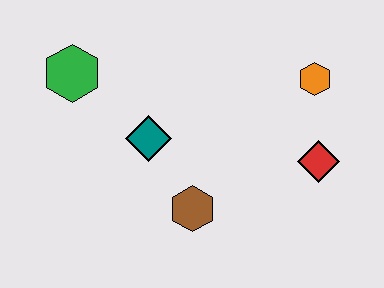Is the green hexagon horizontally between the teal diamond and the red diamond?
No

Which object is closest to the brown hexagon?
The teal diamond is closest to the brown hexagon.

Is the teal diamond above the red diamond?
Yes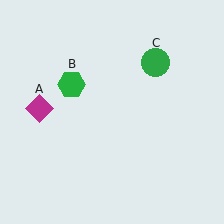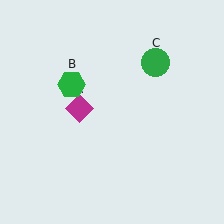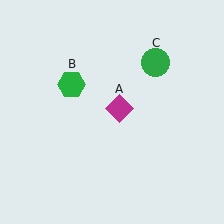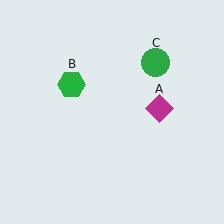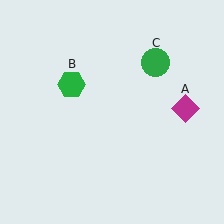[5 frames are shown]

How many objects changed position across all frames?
1 object changed position: magenta diamond (object A).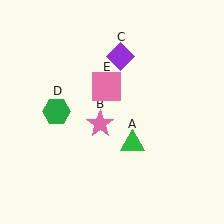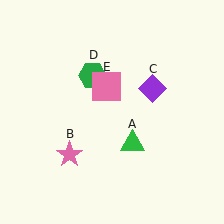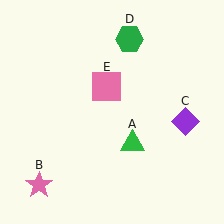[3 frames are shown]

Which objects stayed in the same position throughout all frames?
Green triangle (object A) and pink square (object E) remained stationary.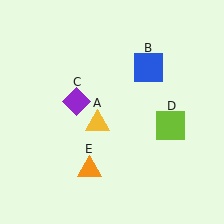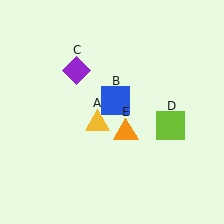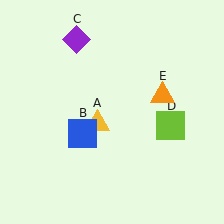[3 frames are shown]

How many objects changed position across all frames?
3 objects changed position: blue square (object B), purple diamond (object C), orange triangle (object E).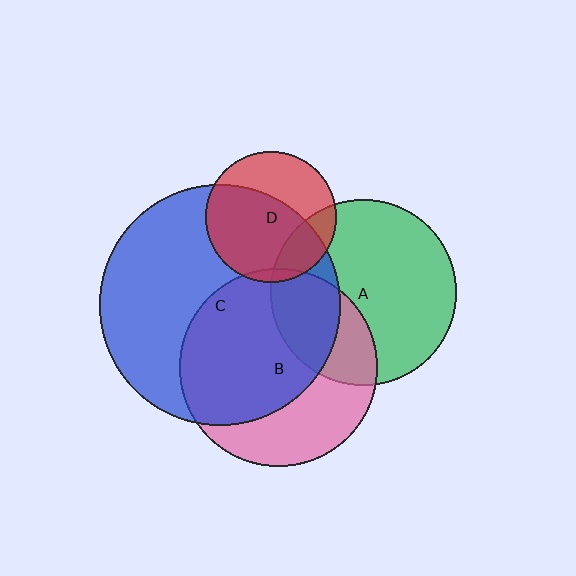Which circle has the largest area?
Circle C (blue).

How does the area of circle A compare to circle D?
Approximately 2.0 times.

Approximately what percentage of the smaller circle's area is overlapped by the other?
Approximately 65%.